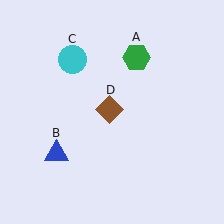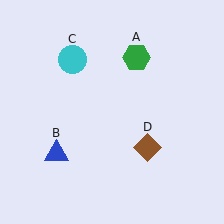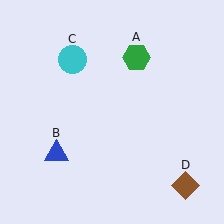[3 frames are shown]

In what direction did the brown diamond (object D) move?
The brown diamond (object D) moved down and to the right.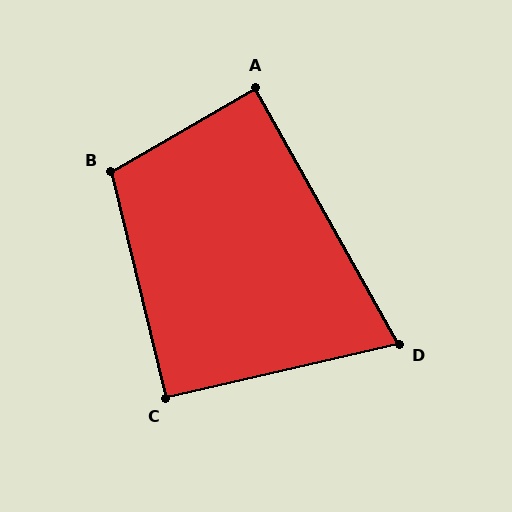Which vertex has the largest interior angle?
B, at approximately 106 degrees.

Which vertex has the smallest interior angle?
D, at approximately 74 degrees.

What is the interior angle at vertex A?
Approximately 89 degrees (approximately right).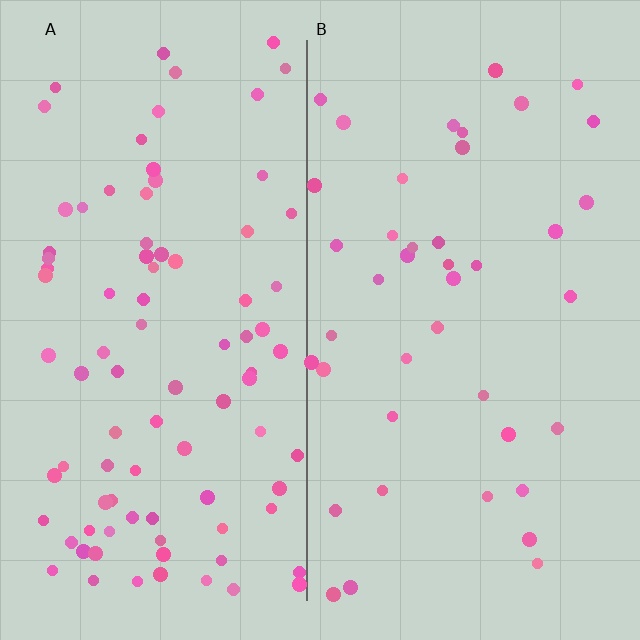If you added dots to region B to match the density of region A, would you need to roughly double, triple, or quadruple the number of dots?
Approximately double.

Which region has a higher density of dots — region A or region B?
A (the left).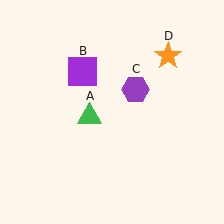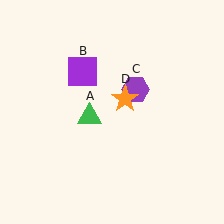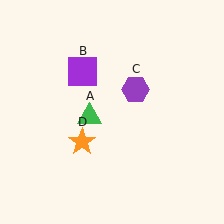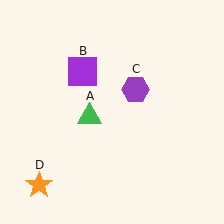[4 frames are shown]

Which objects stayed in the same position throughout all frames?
Green triangle (object A) and purple square (object B) and purple hexagon (object C) remained stationary.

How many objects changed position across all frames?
1 object changed position: orange star (object D).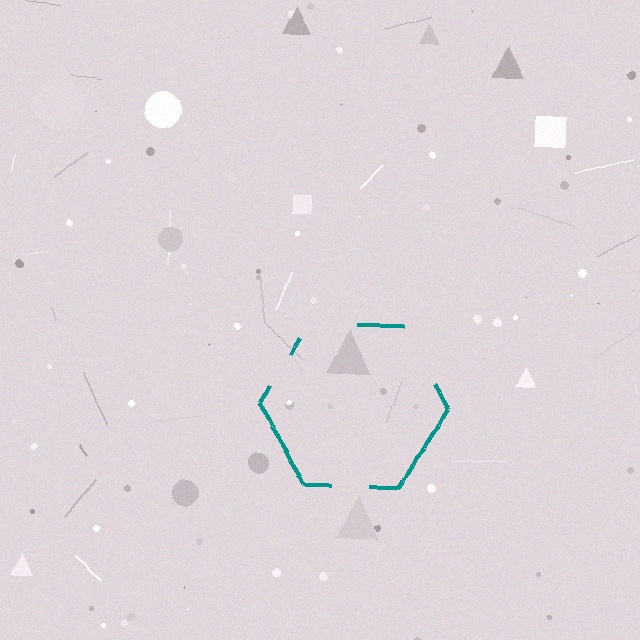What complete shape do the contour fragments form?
The contour fragments form a hexagon.